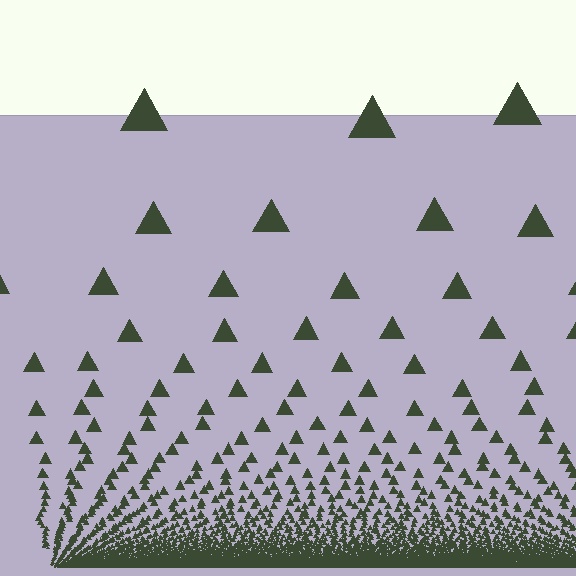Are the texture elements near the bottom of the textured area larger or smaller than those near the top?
Smaller. The gradient is inverted — elements near the bottom are smaller and denser.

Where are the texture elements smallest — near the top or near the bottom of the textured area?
Near the bottom.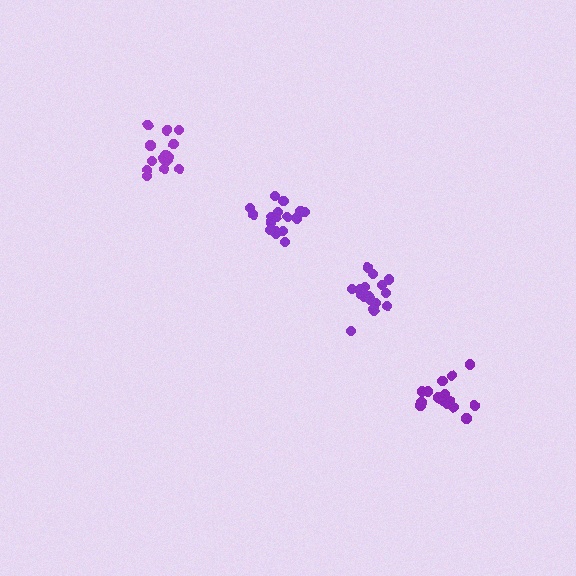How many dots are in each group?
Group 1: 15 dots, Group 2: 15 dots, Group 3: 18 dots, Group 4: 19 dots (67 total).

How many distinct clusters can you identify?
There are 4 distinct clusters.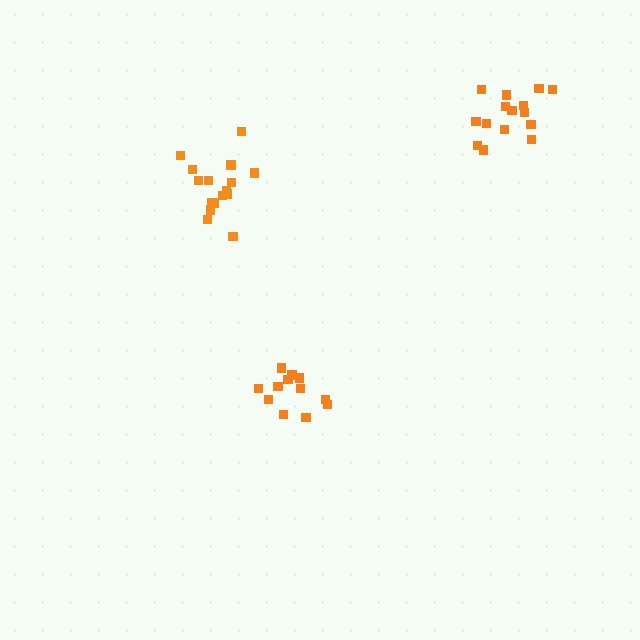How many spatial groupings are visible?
There are 3 spatial groupings.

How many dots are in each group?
Group 1: 15 dots, Group 2: 13 dots, Group 3: 16 dots (44 total).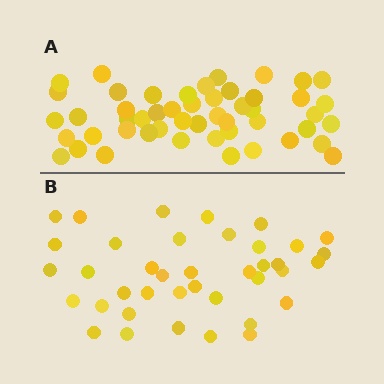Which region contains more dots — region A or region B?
Region A (the top region) has more dots.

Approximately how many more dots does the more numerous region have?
Region A has roughly 12 or so more dots than region B.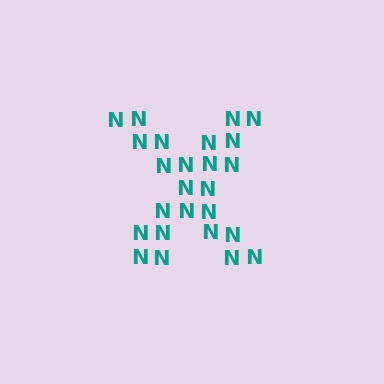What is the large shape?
The large shape is the letter X.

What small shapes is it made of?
It is made of small letter N's.